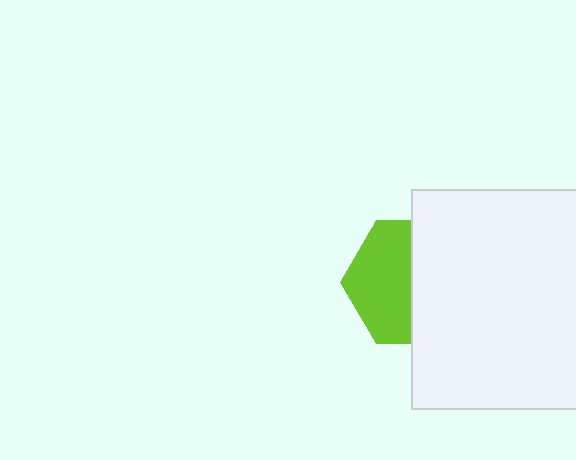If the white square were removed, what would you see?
You would see the complete lime hexagon.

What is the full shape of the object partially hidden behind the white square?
The partially hidden object is a lime hexagon.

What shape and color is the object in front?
The object in front is a white square.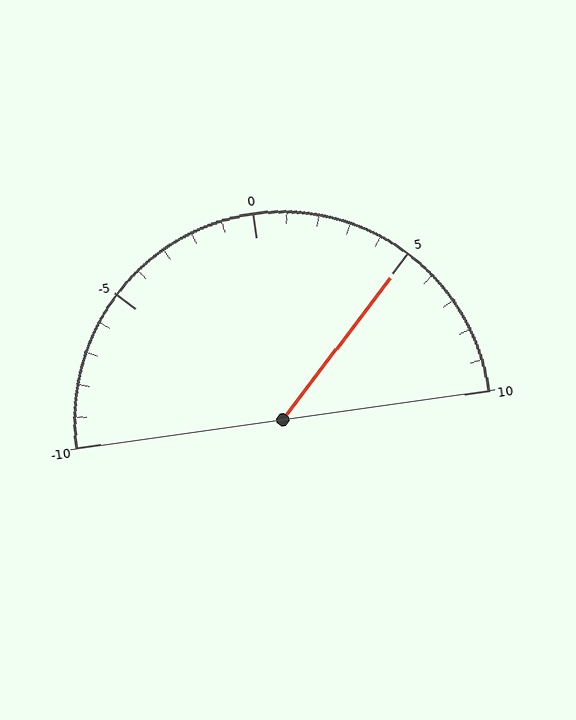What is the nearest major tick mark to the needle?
The nearest major tick mark is 5.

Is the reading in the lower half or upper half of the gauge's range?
The reading is in the upper half of the range (-10 to 10).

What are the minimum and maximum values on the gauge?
The gauge ranges from -10 to 10.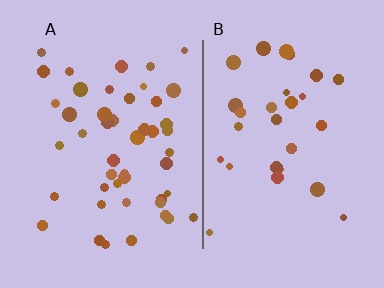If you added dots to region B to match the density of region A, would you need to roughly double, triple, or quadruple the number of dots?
Approximately double.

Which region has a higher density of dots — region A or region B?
A (the left).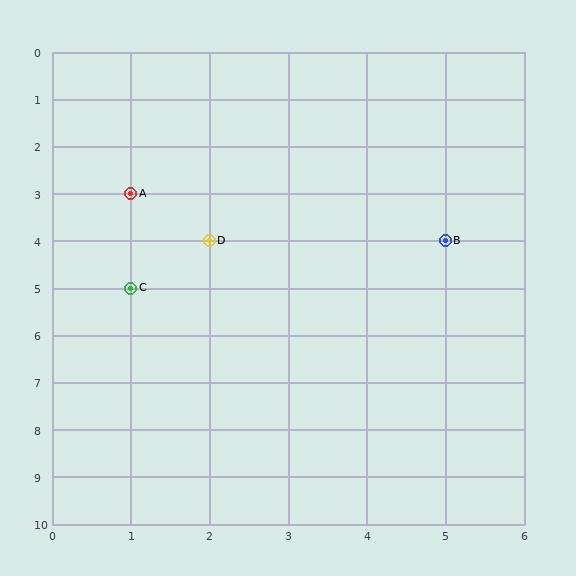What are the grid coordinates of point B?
Point B is at grid coordinates (5, 4).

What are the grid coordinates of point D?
Point D is at grid coordinates (2, 4).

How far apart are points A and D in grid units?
Points A and D are 1 column and 1 row apart (about 1.4 grid units diagonally).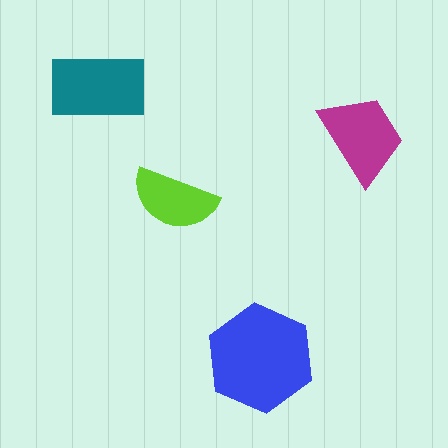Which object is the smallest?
The lime semicircle.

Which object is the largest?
The blue hexagon.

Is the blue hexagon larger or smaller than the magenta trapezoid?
Larger.